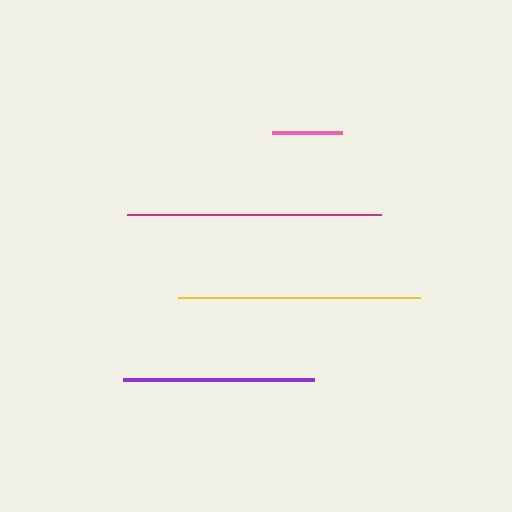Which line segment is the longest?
The magenta line is the longest at approximately 255 pixels.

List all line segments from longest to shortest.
From longest to shortest: magenta, yellow, purple, pink.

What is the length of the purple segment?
The purple segment is approximately 191 pixels long.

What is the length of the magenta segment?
The magenta segment is approximately 255 pixels long.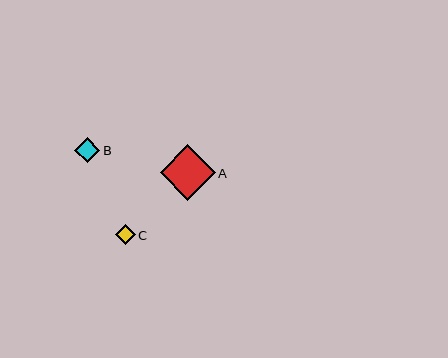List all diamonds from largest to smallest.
From largest to smallest: A, B, C.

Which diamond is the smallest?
Diamond C is the smallest with a size of approximately 20 pixels.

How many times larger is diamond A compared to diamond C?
Diamond A is approximately 2.8 times the size of diamond C.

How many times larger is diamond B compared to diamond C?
Diamond B is approximately 1.3 times the size of diamond C.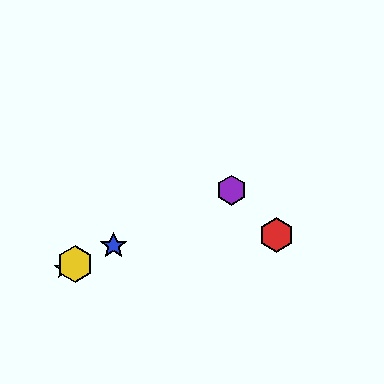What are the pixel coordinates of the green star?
The green star is at (65, 269).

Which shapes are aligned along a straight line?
The blue star, the green star, the yellow hexagon, the purple hexagon are aligned along a straight line.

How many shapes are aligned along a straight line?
4 shapes (the blue star, the green star, the yellow hexagon, the purple hexagon) are aligned along a straight line.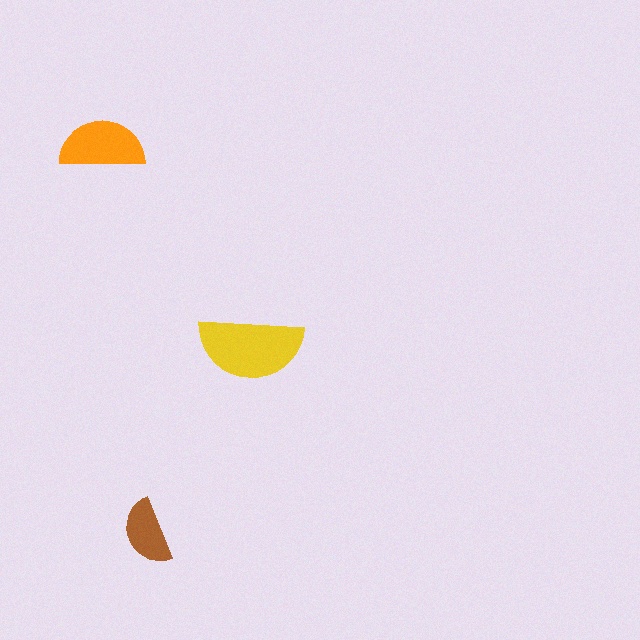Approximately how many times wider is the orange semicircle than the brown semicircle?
About 1.5 times wider.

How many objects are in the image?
There are 3 objects in the image.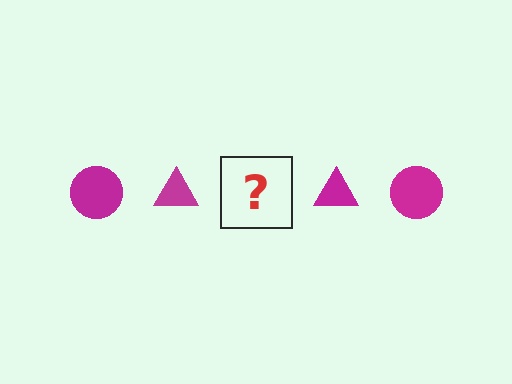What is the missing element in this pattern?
The missing element is a magenta circle.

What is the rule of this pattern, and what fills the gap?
The rule is that the pattern cycles through circle, triangle shapes in magenta. The gap should be filled with a magenta circle.